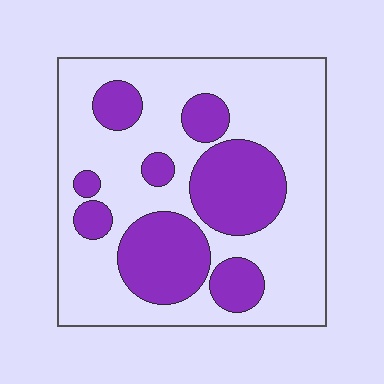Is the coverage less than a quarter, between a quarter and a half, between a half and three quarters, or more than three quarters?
Between a quarter and a half.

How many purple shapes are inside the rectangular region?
8.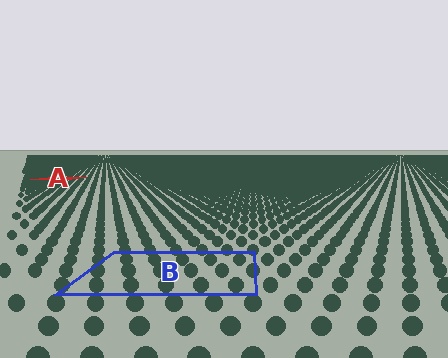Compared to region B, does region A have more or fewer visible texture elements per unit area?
Region A has more texture elements per unit area — they are packed more densely because it is farther away.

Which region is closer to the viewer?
Region B is closer. The texture elements there are larger and more spread out.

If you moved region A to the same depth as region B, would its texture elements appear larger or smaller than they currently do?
They would appear larger. At a closer depth, the same texture elements are projected at a bigger on-screen size.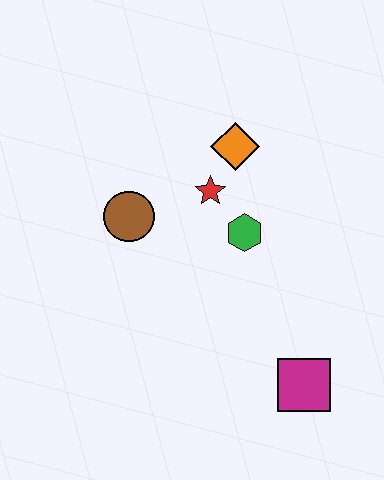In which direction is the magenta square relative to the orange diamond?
The magenta square is below the orange diamond.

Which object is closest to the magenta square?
The green hexagon is closest to the magenta square.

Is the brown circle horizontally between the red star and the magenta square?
No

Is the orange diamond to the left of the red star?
No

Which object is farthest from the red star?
The magenta square is farthest from the red star.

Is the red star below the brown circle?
No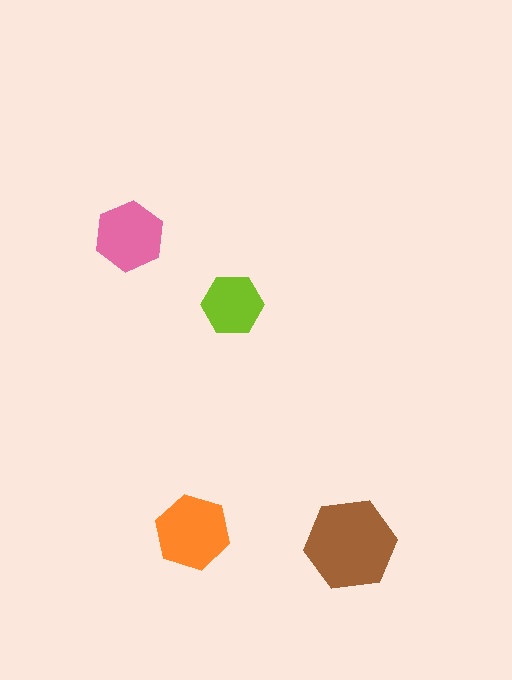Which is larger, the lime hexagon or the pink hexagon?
The pink one.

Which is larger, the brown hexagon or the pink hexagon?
The brown one.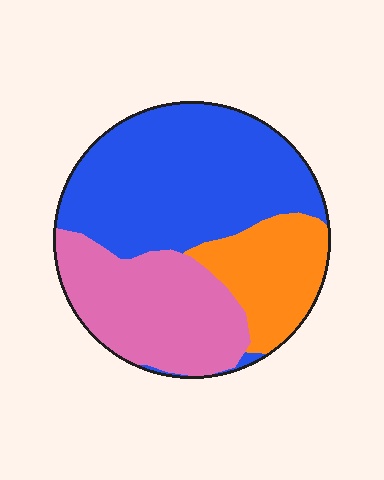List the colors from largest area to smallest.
From largest to smallest: blue, pink, orange.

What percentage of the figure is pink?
Pink covers about 30% of the figure.